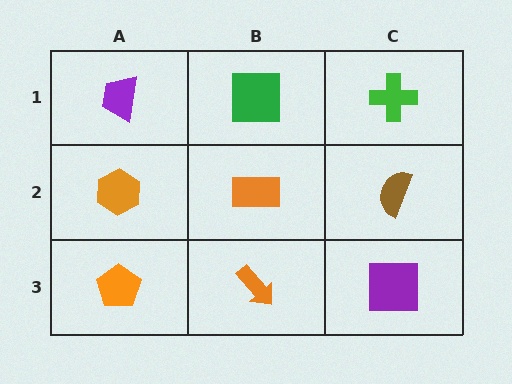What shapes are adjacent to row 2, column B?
A green square (row 1, column B), an orange arrow (row 3, column B), an orange hexagon (row 2, column A), a brown semicircle (row 2, column C).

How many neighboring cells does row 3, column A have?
2.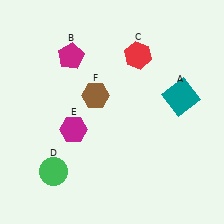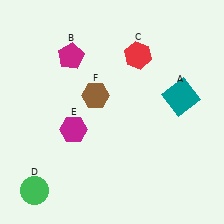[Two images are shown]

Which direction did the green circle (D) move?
The green circle (D) moved left.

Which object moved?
The green circle (D) moved left.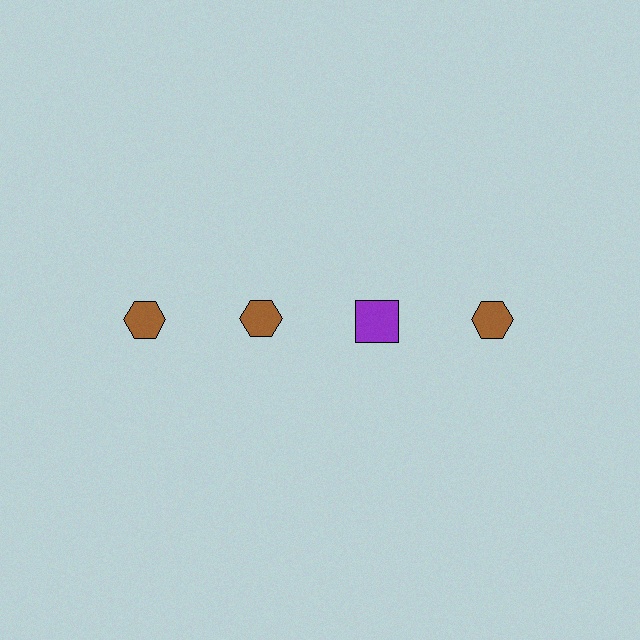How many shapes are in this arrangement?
There are 4 shapes arranged in a grid pattern.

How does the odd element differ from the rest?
It differs in both color (purple instead of brown) and shape (square instead of hexagon).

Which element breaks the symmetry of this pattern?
The purple square in the top row, center column breaks the symmetry. All other shapes are brown hexagons.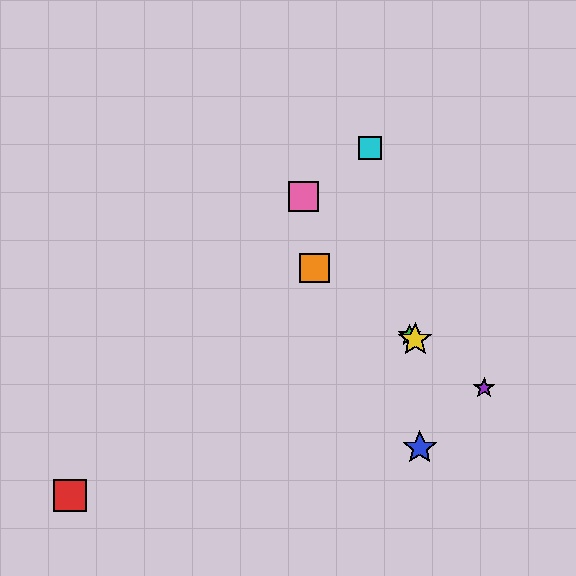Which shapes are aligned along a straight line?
The green star, the yellow star, the purple star, the orange square are aligned along a straight line.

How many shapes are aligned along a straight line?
4 shapes (the green star, the yellow star, the purple star, the orange square) are aligned along a straight line.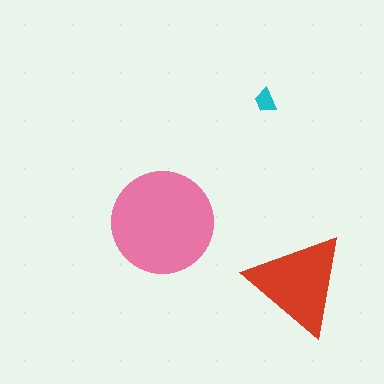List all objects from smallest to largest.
The cyan trapezoid, the red triangle, the pink circle.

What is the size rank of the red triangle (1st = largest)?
2nd.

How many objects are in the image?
There are 3 objects in the image.